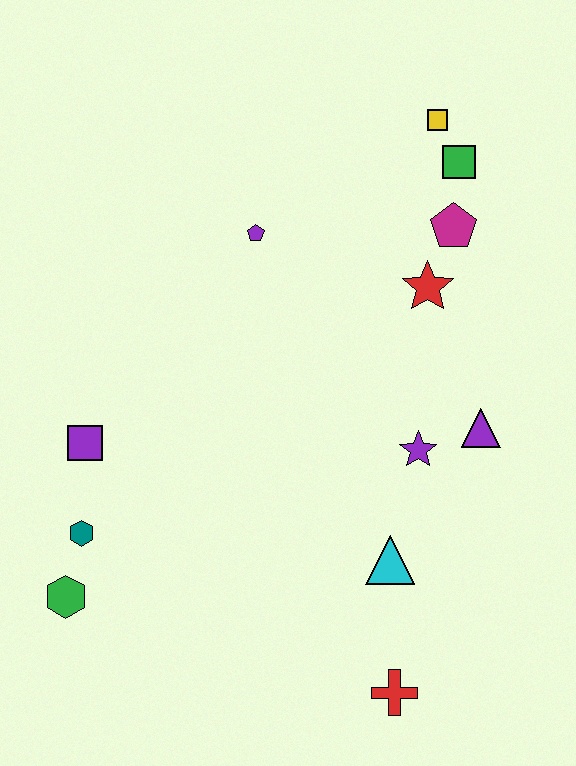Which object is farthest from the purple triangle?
The green hexagon is farthest from the purple triangle.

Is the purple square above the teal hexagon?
Yes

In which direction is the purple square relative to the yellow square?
The purple square is to the left of the yellow square.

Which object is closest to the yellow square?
The green square is closest to the yellow square.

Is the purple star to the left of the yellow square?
Yes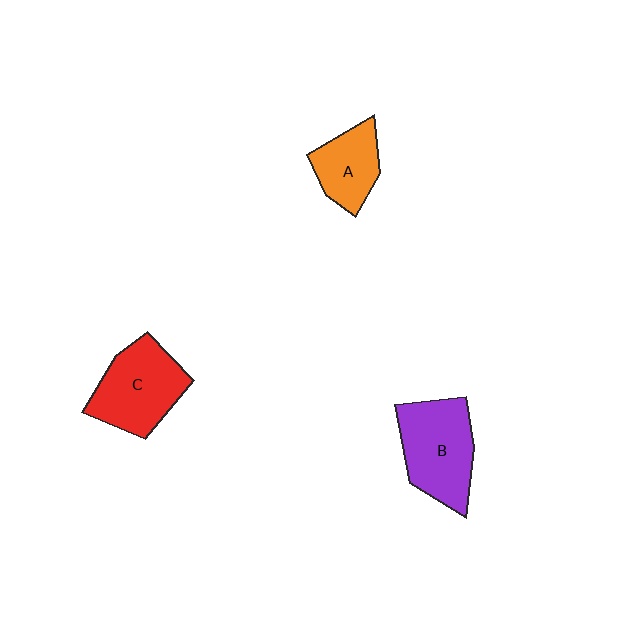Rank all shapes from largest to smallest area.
From largest to smallest: B (purple), C (red), A (orange).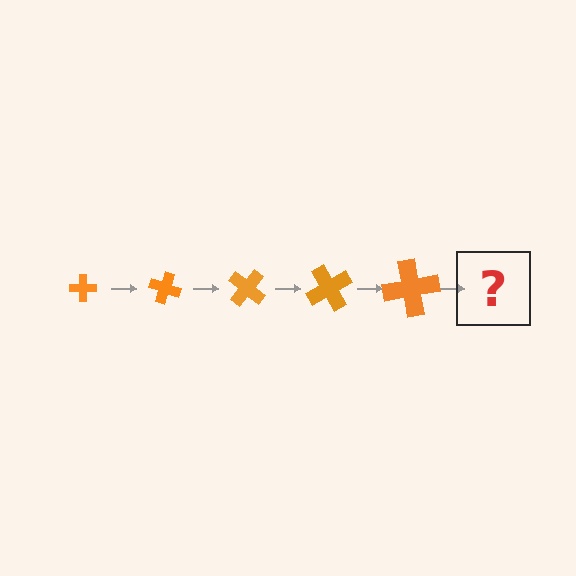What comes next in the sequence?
The next element should be a cross, larger than the previous one and rotated 100 degrees from the start.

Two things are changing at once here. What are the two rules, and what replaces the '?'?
The two rules are that the cross grows larger each step and it rotates 20 degrees each step. The '?' should be a cross, larger than the previous one and rotated 100 degrees from the start.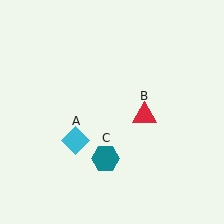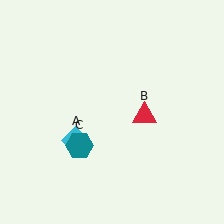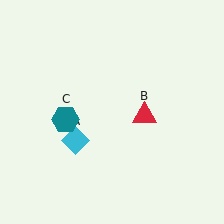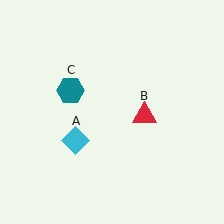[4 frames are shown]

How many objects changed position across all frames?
1 object changed position: teal hexagon (object C).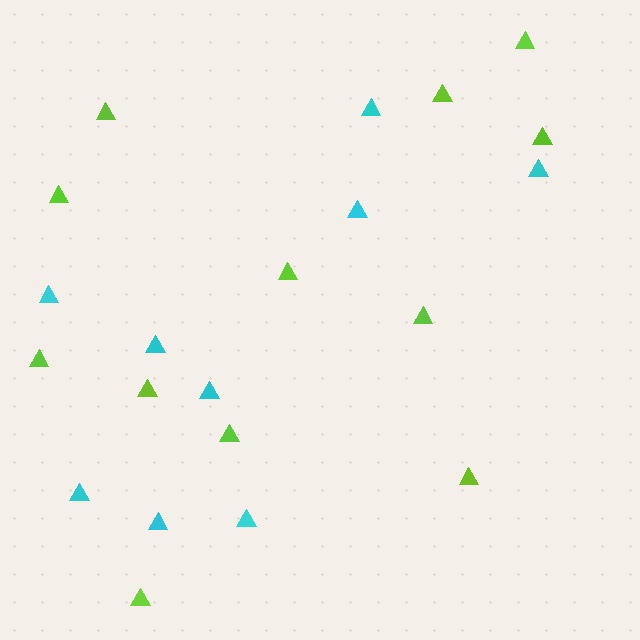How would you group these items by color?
There are 2 groups: one group of lime triangles (12) and one group of cyan triangles (9).